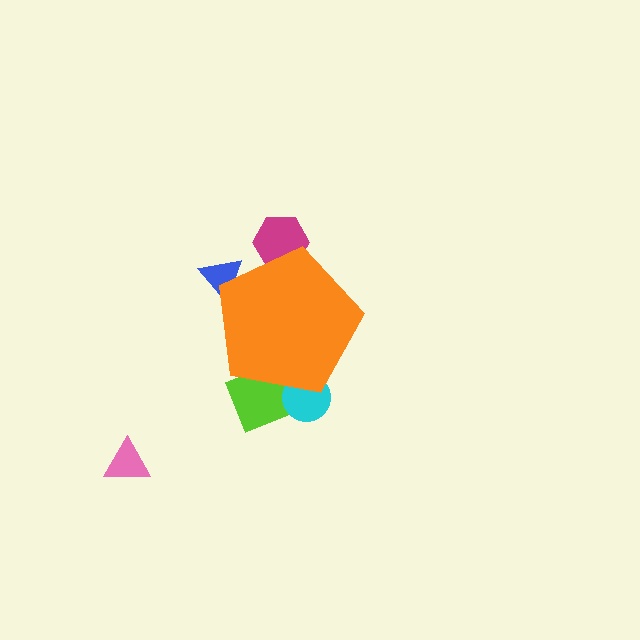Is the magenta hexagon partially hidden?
Yes, the magenta hexagon is partially hidden behind the orange pentagon.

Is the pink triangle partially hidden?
No, the pink triangle is fully visible.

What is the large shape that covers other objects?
An orange pentagon.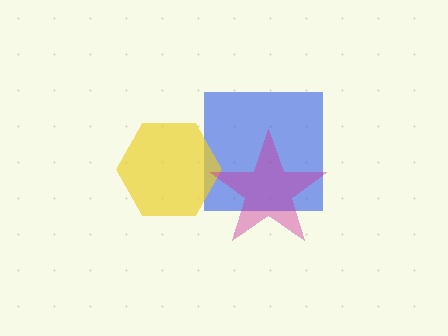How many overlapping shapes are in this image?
There are 3 overlapping shapes in the image.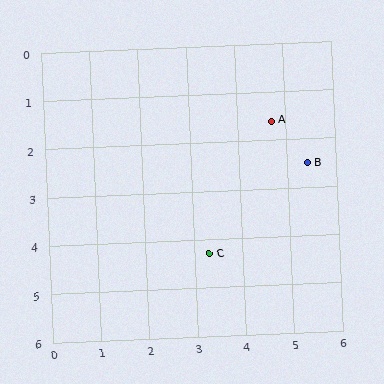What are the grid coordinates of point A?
Point A is at approximately (4.7, 1.6).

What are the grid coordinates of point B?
Point B is at approximately (5.4, 2.5).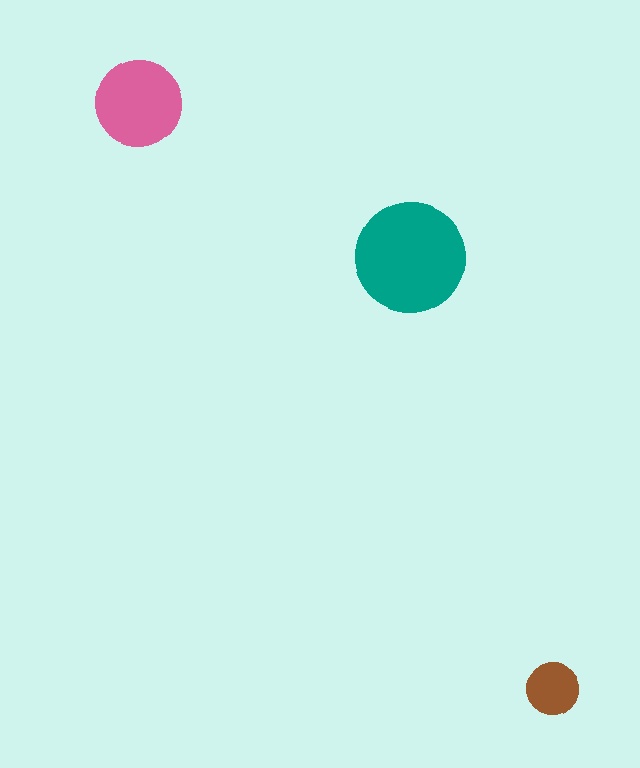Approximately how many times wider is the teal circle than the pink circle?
About 1.5 times wider.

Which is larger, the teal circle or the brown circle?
The teal one.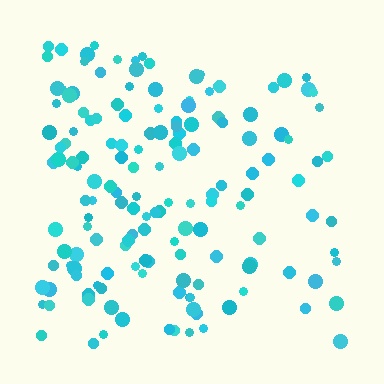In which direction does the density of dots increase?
From right to left, with the left side densest.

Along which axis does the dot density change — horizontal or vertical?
Horizontal.